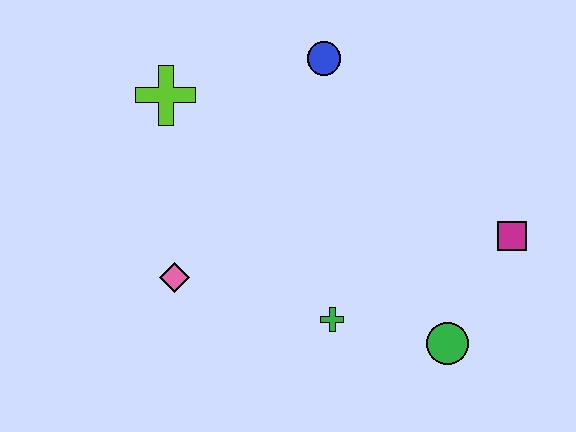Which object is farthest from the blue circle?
The green circle is farthest from the blue circle.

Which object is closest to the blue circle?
The lime cross is closest to the blue circle.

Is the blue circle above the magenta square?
Yes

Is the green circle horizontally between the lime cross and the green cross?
No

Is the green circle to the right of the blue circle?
Yes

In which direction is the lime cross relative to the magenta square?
The lime cross is to the left of the magenta square.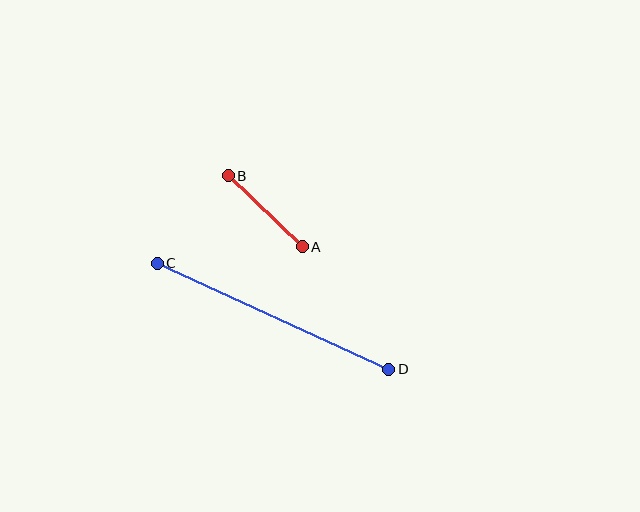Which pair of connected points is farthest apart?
Points C and D are farthest apart.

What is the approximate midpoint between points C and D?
The midpoint is at approximately (273, 316) pixels.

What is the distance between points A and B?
The distance is approximately 102 pixels.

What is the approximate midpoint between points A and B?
The midpoint is at approximately (265, 211) pixels.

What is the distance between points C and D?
The distance is approximately 255 pixels.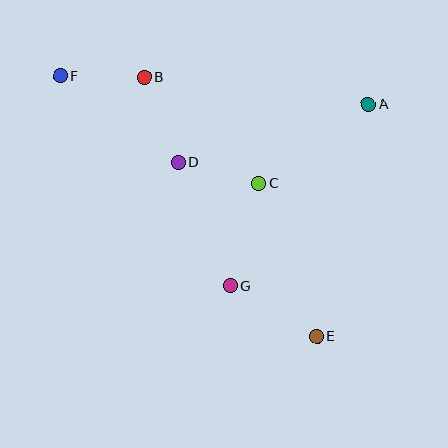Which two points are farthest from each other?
Points E and F are farthest from each other.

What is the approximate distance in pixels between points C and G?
The distance between C and G is approximately 106 pixels.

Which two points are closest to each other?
Points C and D are closest to each other.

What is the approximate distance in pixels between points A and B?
The distance between A and B is approximately 226 pixels.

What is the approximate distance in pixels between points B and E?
The distance between B and E is approximately 311 pixels.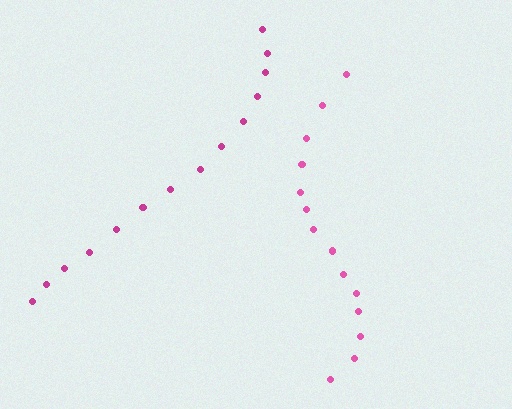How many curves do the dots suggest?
There are 2 distinct paths.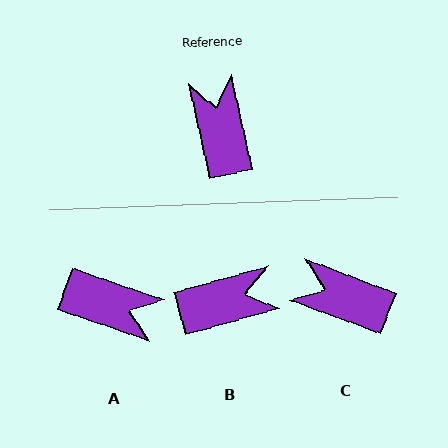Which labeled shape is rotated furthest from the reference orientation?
A, about 122 degrees away.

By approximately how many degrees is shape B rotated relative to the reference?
Approximately 87 degrees clockwise.